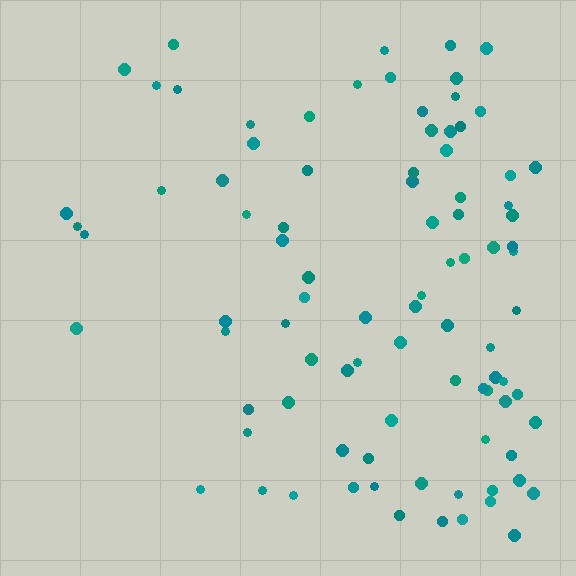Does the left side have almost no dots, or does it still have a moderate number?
Still a moderate number, just noticeably fewer than the right.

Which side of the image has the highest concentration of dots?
The right.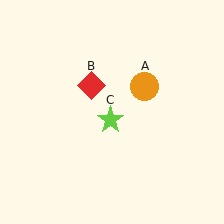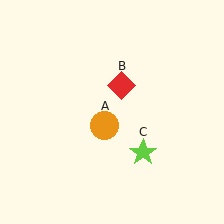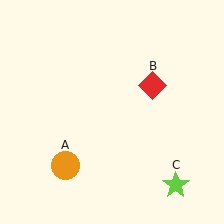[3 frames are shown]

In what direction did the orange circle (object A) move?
The orange circle (object A) moved down and to the left.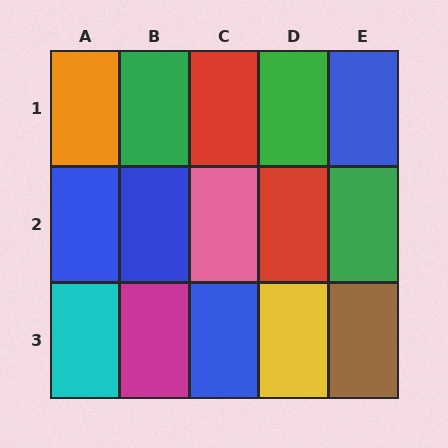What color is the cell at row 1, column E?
Blue.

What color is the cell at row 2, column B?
Blue.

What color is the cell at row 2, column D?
Red.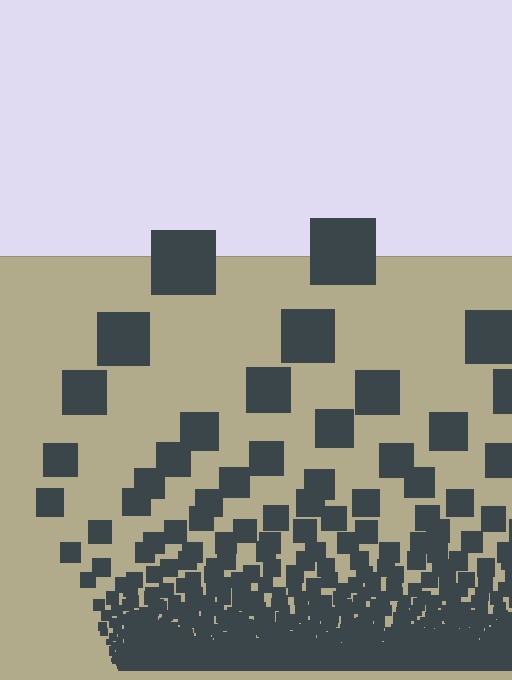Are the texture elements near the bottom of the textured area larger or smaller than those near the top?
Smaller. The gradient is inverted — elements near the bottom are smaller and denser.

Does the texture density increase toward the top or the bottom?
Density increases toward the bottom.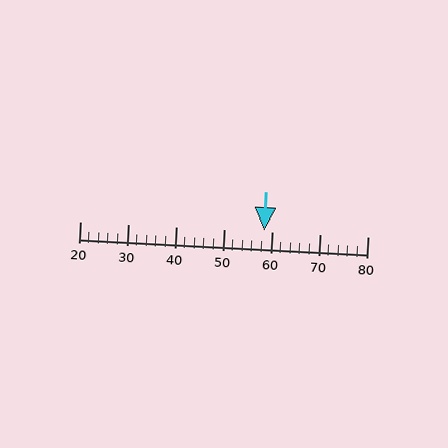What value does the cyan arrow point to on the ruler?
The cyan arrow points to approximately 58.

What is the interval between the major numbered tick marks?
The major tick marks are spaced 10 units apart.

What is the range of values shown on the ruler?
The ruler shows values from 20 to 80.